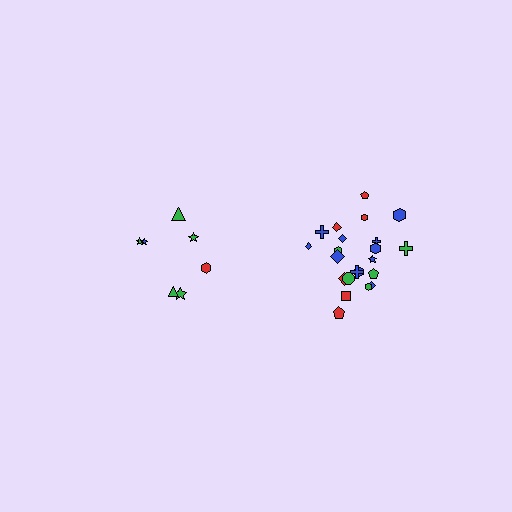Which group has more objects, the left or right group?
The right group.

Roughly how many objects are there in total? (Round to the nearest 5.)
Roughly 30 objects in total.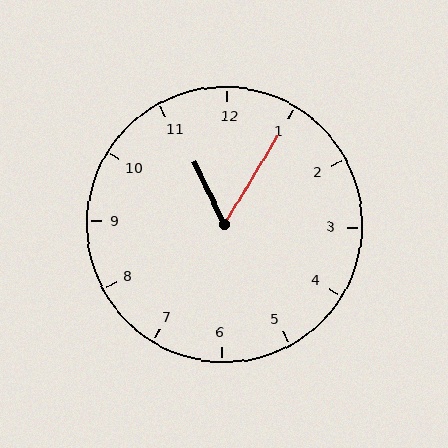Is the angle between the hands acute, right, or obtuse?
It is acute.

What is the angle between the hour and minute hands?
Approximately 58 degrees.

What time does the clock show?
11:05.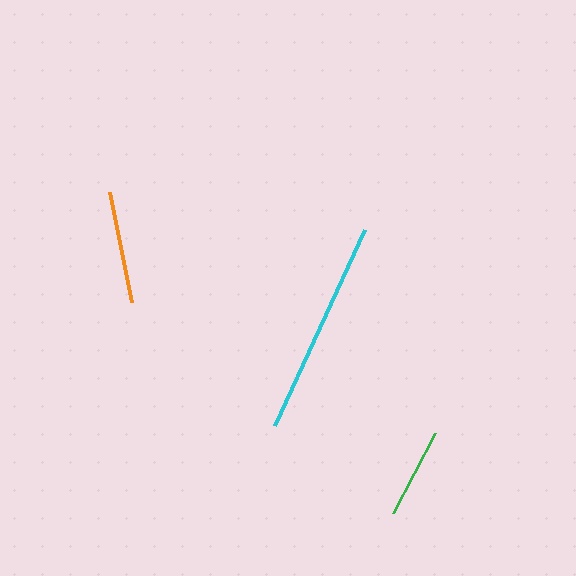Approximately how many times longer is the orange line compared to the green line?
The orange line is approximately 1.2 times the length of the green line.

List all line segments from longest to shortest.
From longest to shortest: cyan, orange, green.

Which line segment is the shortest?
The green line is the shortest at approximately 91 pixels.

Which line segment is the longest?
The cyan line is the longest at approximately 216 pixels.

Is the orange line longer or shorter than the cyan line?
The cyan line is longer than the orange line.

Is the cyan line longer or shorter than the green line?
The cyan line is longer than the green line.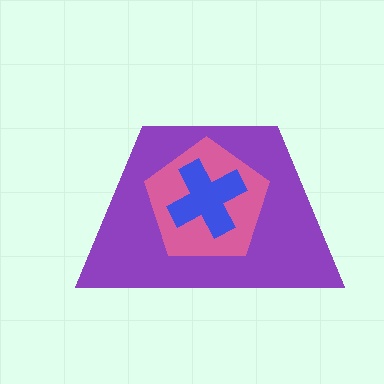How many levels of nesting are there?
3.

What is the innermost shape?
The blue cross.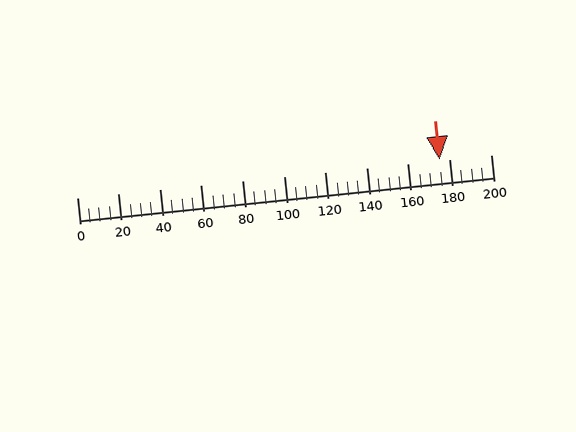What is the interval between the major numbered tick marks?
The major tick marks are spaced 20 units apart.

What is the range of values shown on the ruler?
The ruler shows values from 0 to 200.